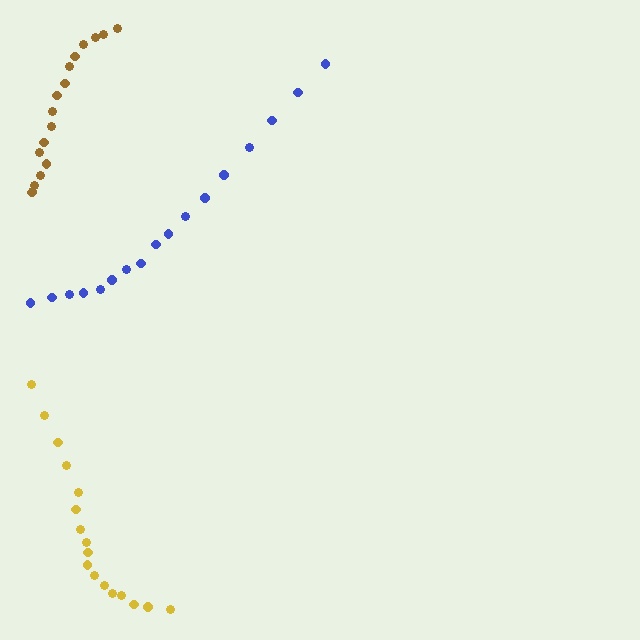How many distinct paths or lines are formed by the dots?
There are 3 distinct paths.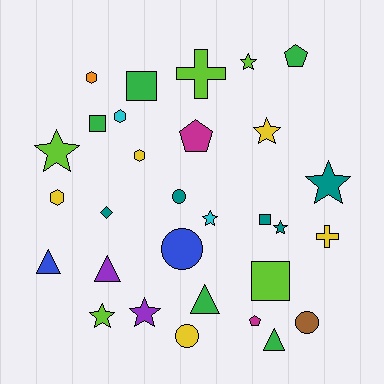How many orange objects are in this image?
There is 1 orange object.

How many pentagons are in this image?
There are 3 pentagons.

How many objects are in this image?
There are 30 objects.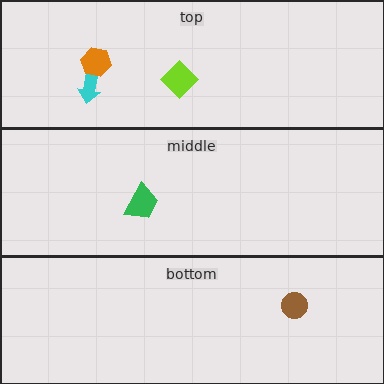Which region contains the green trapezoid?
The middle region.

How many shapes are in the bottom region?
1.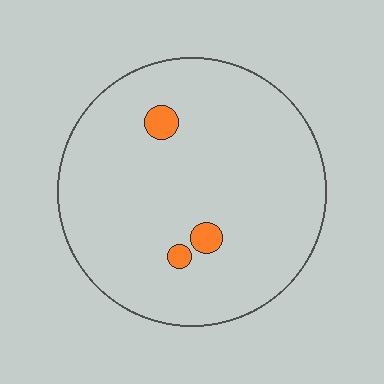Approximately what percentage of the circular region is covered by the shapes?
Approximately 5%.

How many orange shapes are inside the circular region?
3.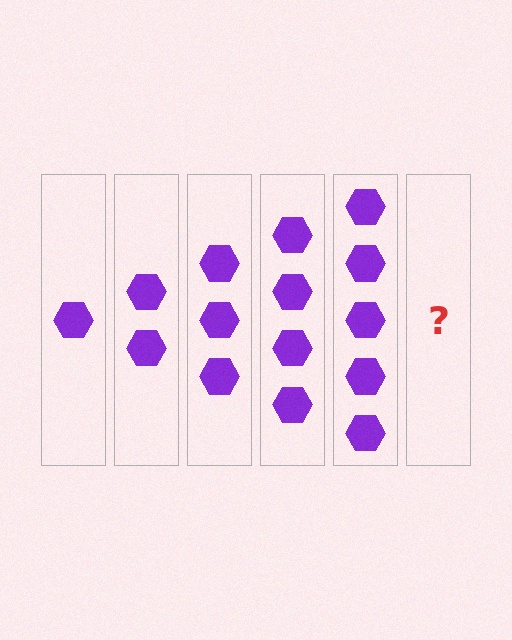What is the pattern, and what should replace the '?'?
The pattern is that each step adds one more hexagon. The '?' should be 6 hexagons.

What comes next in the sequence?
The next element should be 6 hexagons.